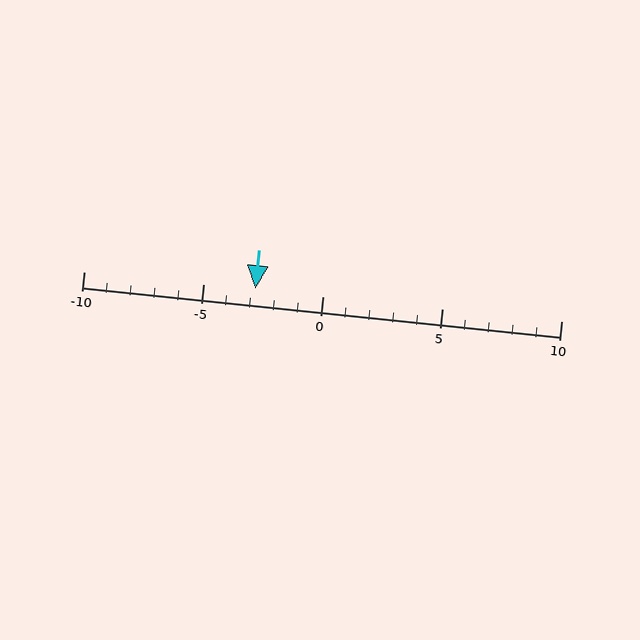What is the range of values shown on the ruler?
The ruler shows values from -10 to 10.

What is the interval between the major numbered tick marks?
The major tick marks are spaced 5 units apart.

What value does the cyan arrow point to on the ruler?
The cyan arrow points to approximately -3.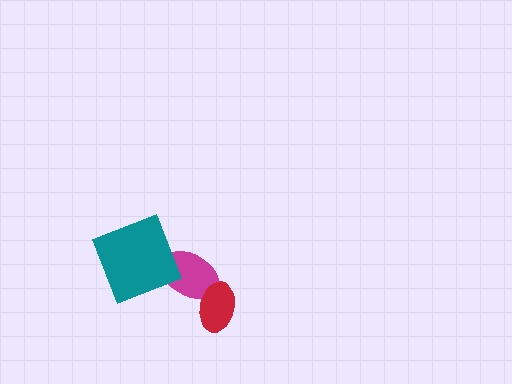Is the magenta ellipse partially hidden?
Yes, it is partially covered by another shape.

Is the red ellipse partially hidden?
No, no other shape covers it.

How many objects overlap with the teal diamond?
1 object overlaps with the teal diamond.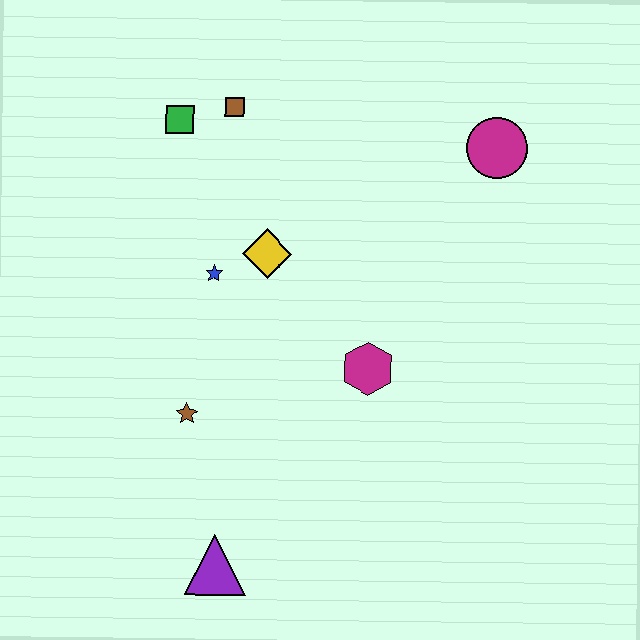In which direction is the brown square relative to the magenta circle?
The brown square is to the left of the magenta circle.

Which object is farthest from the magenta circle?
The purple triangle is farthest from the magenta circle.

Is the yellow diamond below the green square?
Yes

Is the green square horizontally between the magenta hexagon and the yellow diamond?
No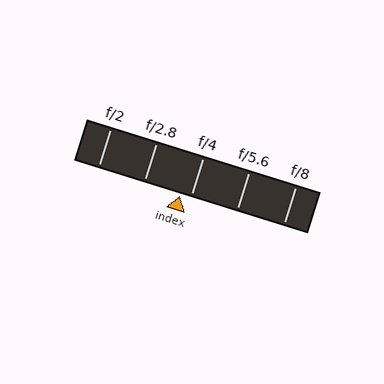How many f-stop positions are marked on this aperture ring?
There are 5 f-stop positions marked.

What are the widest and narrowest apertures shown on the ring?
The widest aperture shown is f/2 and the narrowest is f/8.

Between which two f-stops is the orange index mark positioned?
The index mark is between f/2.8 and f/4.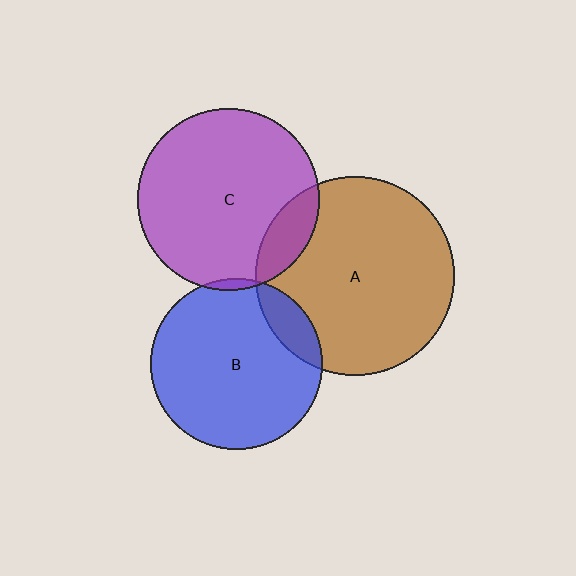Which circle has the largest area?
Circle A (brown).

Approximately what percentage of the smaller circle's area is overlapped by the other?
Approximately 15%.